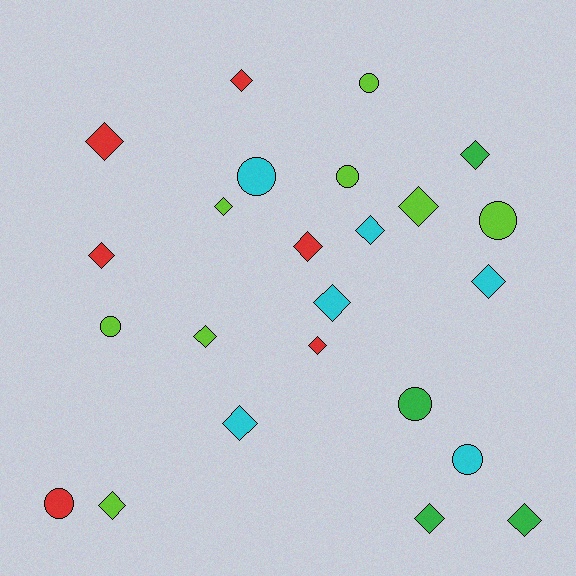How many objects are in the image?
There are 24 objects.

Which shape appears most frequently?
Diamond, with 16 objects.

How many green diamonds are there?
There are 3 green diamonds.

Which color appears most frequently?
Lime, with 8 objects.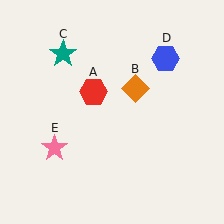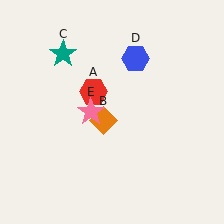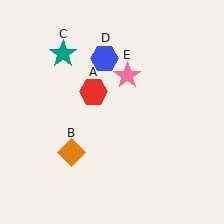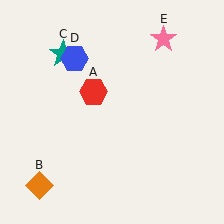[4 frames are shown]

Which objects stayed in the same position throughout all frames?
Red hexagon (object A) and teal star (object C) remained stationary.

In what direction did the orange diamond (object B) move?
The orange diamond (object B) moved down and to the left.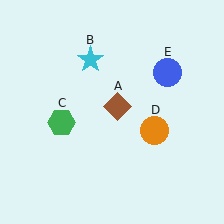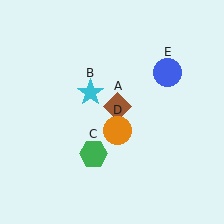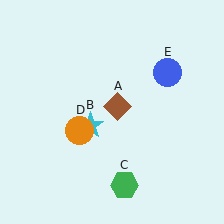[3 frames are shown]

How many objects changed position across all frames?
3 objects changed position: cyan star (object B), green hexagon (object C), orange circle (object D).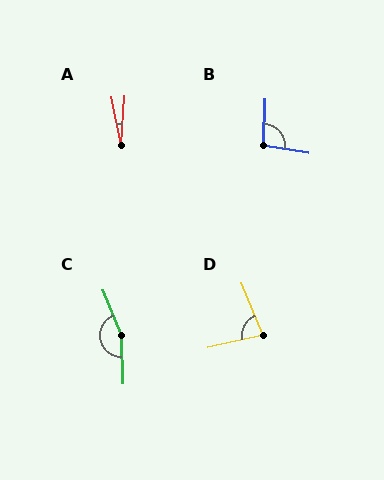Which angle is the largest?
C, at approximately 160 degrees.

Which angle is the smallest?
A, at approximately 15 degrees.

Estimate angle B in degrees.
Approximately 98 degrees.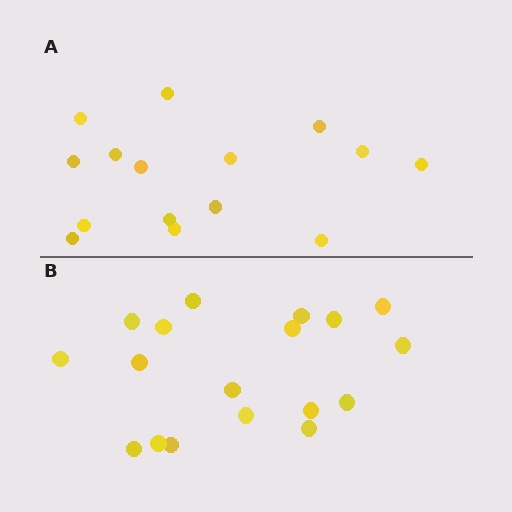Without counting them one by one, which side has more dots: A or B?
Region B (the bottom region) has more dots.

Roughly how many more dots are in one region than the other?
Region B has just a few more — roughly 2 or 3 more dots than region A.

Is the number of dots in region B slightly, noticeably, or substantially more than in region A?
Region B has only slightly more — the two regions are fairly close. The ratio is roughly 1.2 to 1.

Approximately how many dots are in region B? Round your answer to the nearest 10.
About 20 dots. (The exact count is 18, which rounds to 20.)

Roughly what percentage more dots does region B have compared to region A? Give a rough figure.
About 20% more.